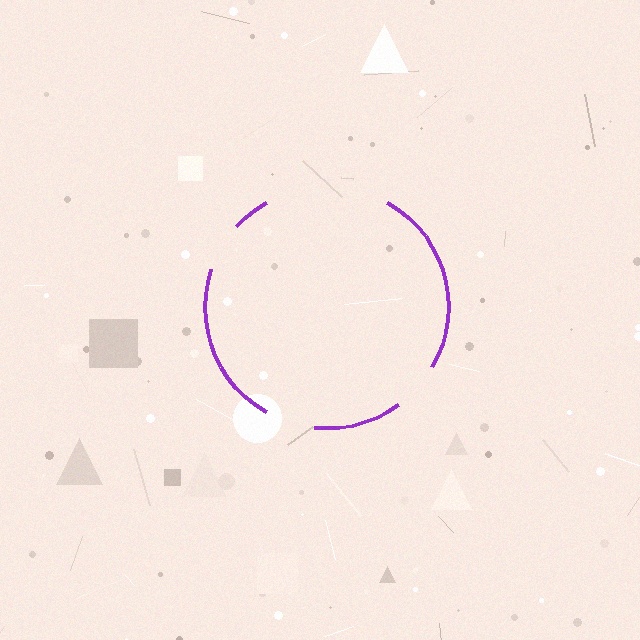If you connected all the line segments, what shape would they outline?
They would outline a circle.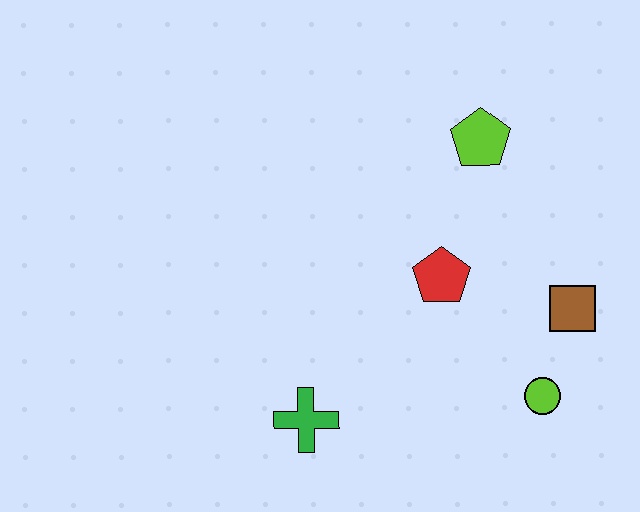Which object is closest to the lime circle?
The brown square is closest to the lime circle.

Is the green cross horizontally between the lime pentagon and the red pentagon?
No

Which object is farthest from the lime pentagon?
The green cross is farthest from the lime pentagon.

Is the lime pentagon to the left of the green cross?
No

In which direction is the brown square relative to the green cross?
The brown square is to the right of the green cross.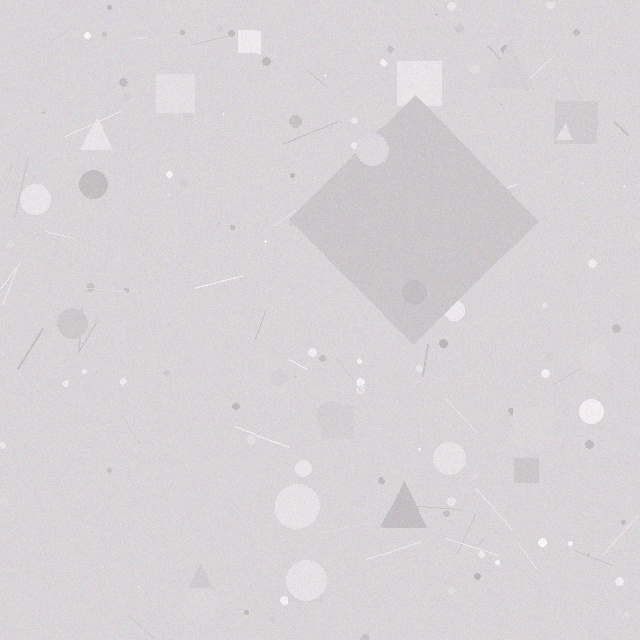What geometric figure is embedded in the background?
A diamond is embedded in the background.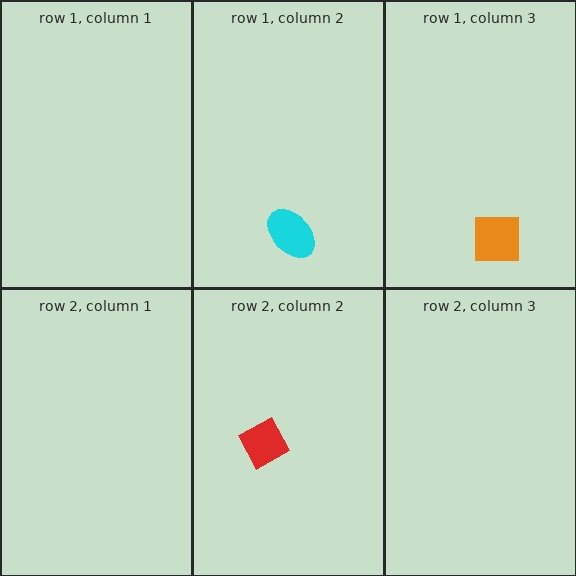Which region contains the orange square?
The row 1, column 3 region.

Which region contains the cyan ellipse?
The row 1, column 2 region.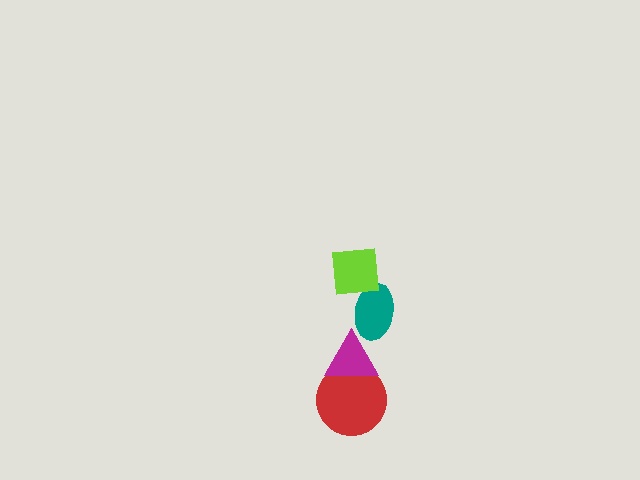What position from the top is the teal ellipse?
The teal ellipse is 2nd from the top.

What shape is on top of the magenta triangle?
The teal ellipse is on top of the magenta triangle.